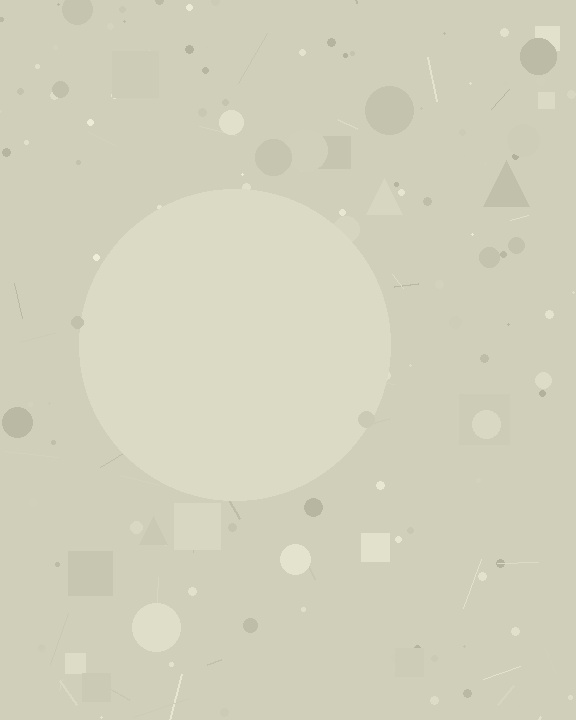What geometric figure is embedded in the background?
A circle is embedded in the background.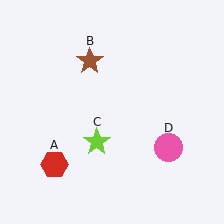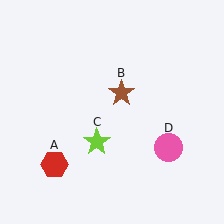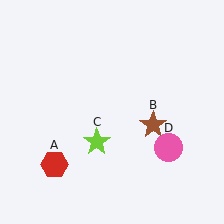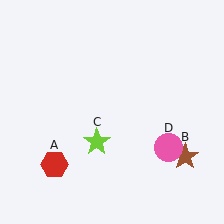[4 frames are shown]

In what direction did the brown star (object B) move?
The brown star (object B) moved down and to the right.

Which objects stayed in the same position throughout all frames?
Red hexagon (object A) and lime star (object C) and pink circle (object D) remained stationary.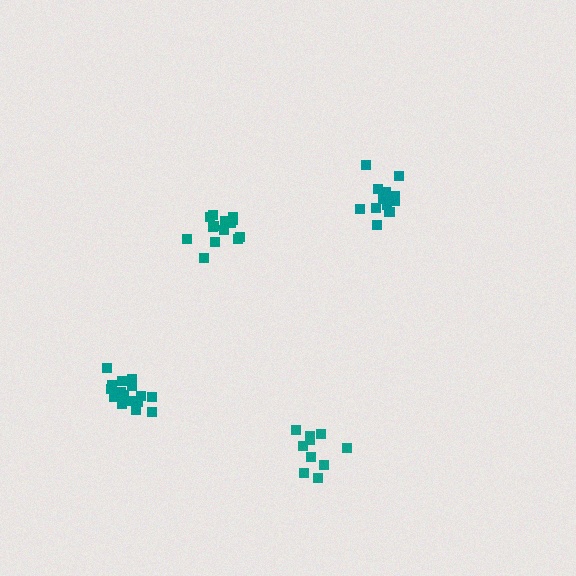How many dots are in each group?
Group 1: 10 dots, Group 2: 13 dots, Group 3: 16 dots, Group 4: 15 dots (54 total).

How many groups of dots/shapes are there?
There are 4 groups.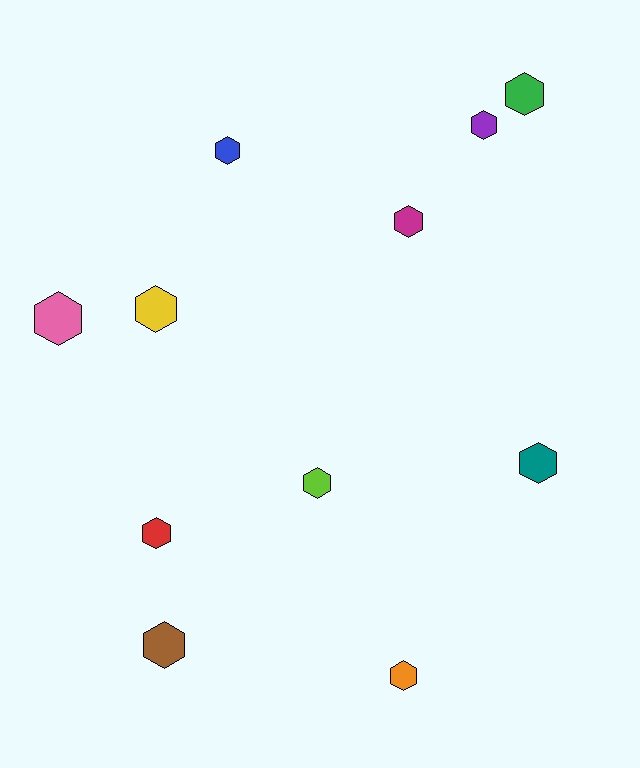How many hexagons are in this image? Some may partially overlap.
There are 11 hexagons.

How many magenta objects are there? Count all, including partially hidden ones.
There is 1 magenta object.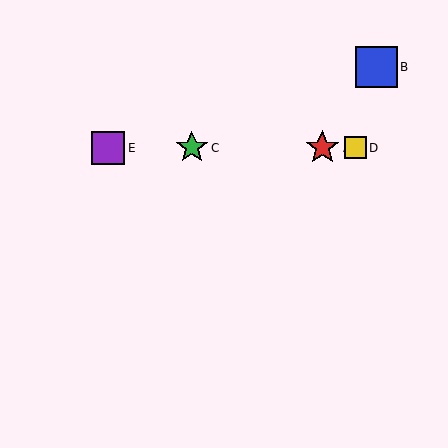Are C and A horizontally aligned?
Yes, both are at y≈148.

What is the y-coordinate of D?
Object D is at y≈148.